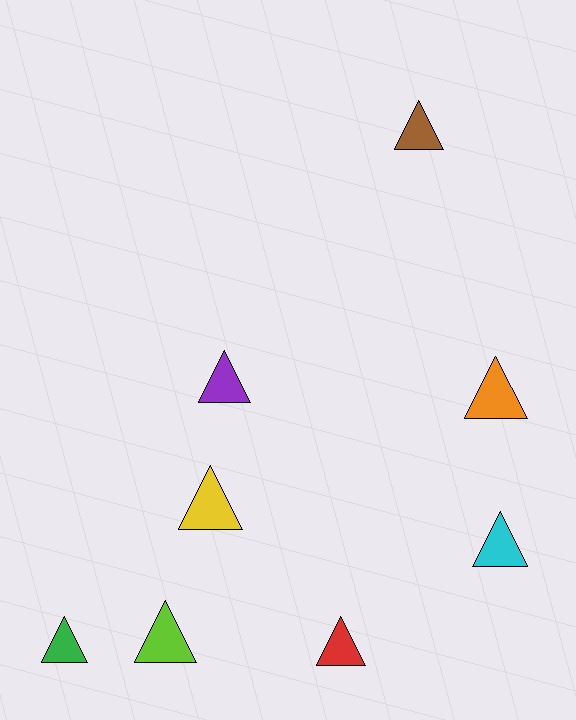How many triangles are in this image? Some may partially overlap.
There are 8 triangles.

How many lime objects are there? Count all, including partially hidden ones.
There is 1 lime object.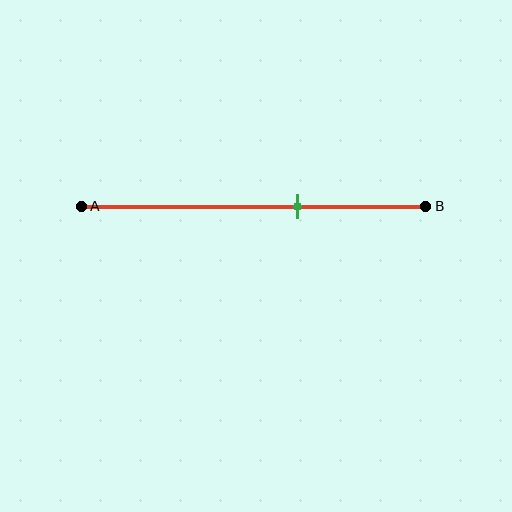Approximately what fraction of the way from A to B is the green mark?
The green mark is approximately 65% of the way from A to B.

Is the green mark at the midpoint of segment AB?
No, the mark is at about 65% from A, not at the 50% midpoint.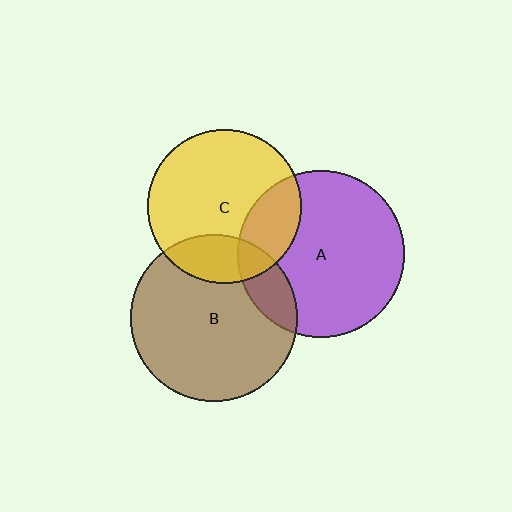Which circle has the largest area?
Circle A (purple).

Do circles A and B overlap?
Yes.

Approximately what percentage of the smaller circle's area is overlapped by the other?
Approximately 15%.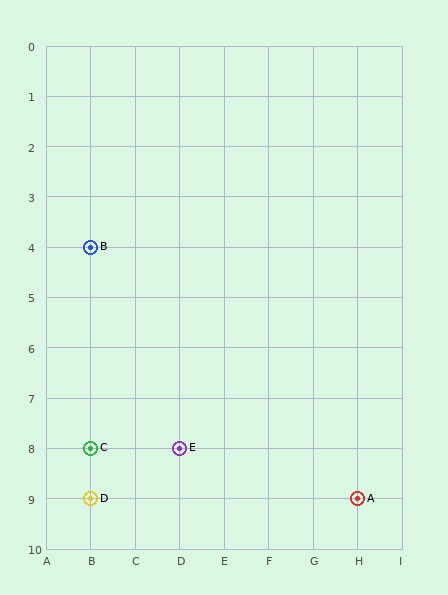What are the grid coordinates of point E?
Point E is at grid coordinates (D, 8).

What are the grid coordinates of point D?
Point D is at grid coordinates (B, 9).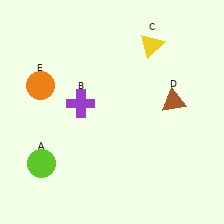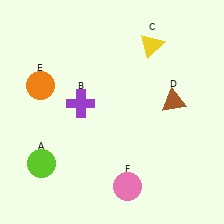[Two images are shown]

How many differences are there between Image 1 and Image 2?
There is 1 difference between the two images.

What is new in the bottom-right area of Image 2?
A pink circle (F) was added in the bottom-right area of Image 2.